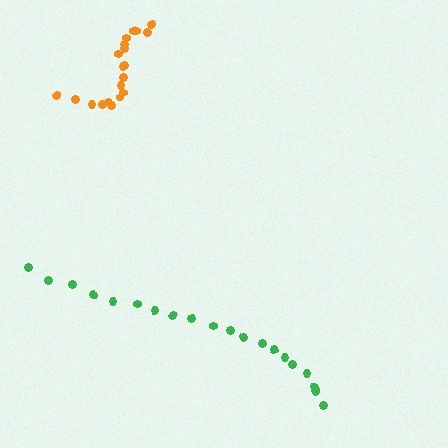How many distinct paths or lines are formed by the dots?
There are 2 distinct paths.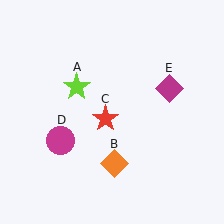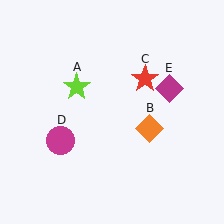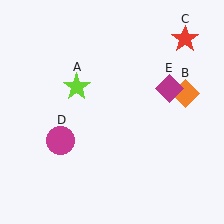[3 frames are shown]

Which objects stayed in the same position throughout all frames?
Lime star (object A) and magenta circle (object D) and magenta diamond (object E) remained stationary.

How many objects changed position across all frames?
2 objects changed position: orange diamond (object B), red star (object C).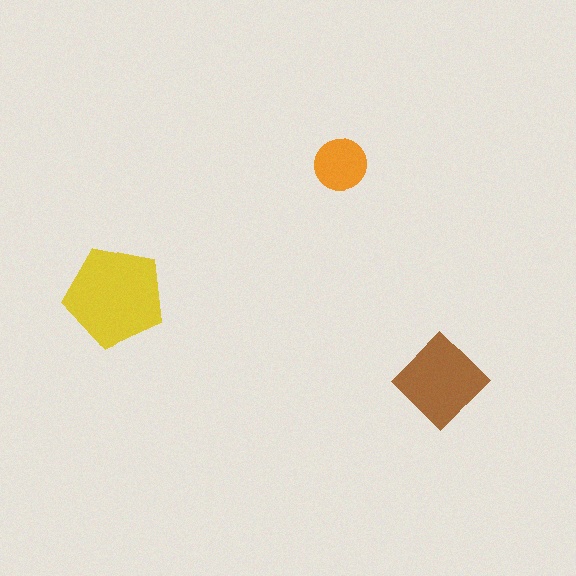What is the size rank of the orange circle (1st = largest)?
3rd.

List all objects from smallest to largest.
The orange circle, the brown diamond, the yellow pentagon.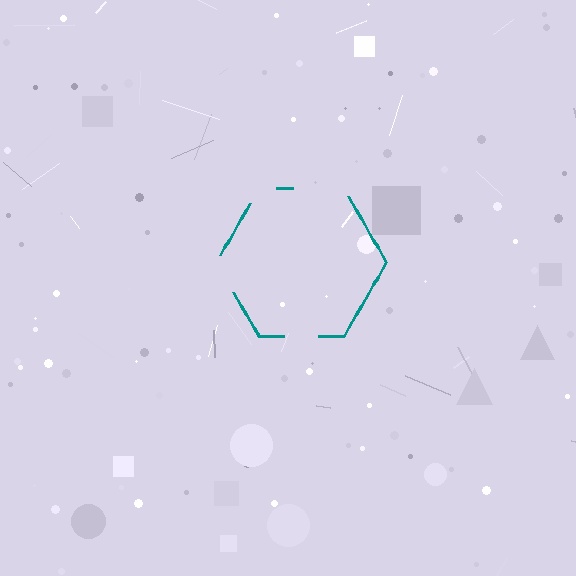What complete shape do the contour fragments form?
The contour fragments form a hexagon.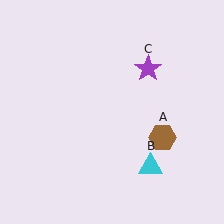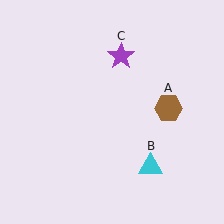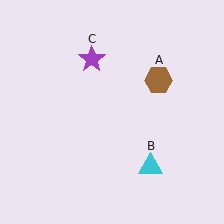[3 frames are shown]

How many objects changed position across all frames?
2 objects changed position: brown hexagon (object A), purple star (object C).